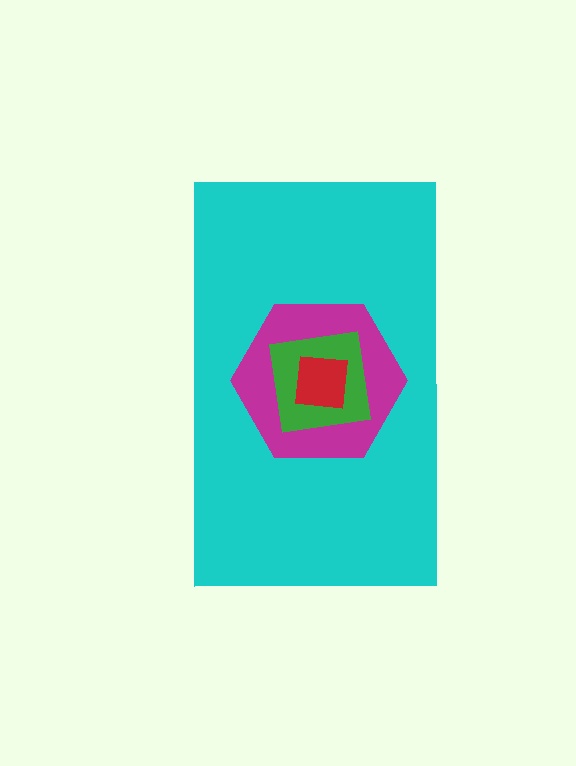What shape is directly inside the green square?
The red square.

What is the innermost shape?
The red square.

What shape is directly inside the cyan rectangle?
The magenta hexagon.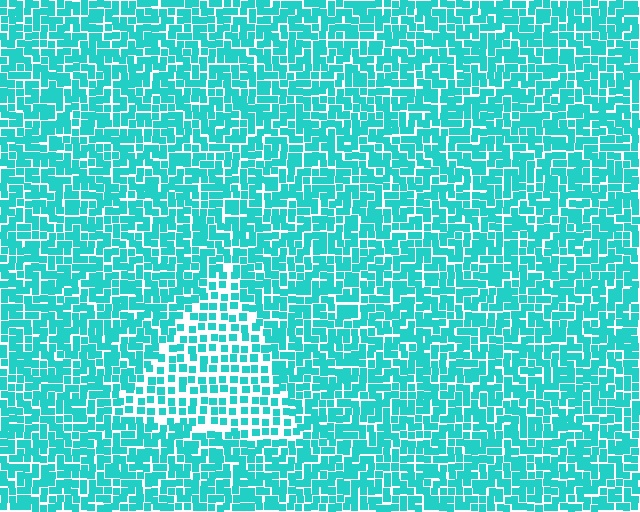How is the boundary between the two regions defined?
The boundary is defined by a change in element density (approximately 1.7x ratio). All elements are the same color, size, and shape.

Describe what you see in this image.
The image contains small cyan elements arranged at two different densities. A triangle-shaped region is visible where the elements are less densely packed than the surrounding area.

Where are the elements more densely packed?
The elements are more densely packed outside the triangle boundary.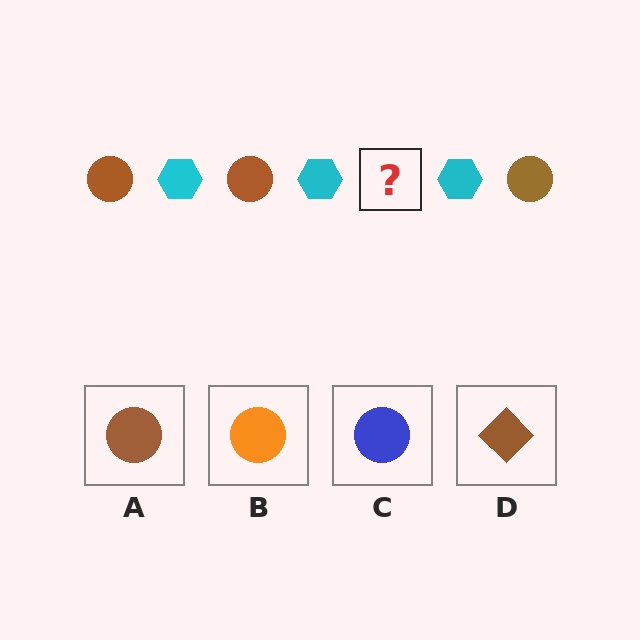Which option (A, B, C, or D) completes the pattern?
A.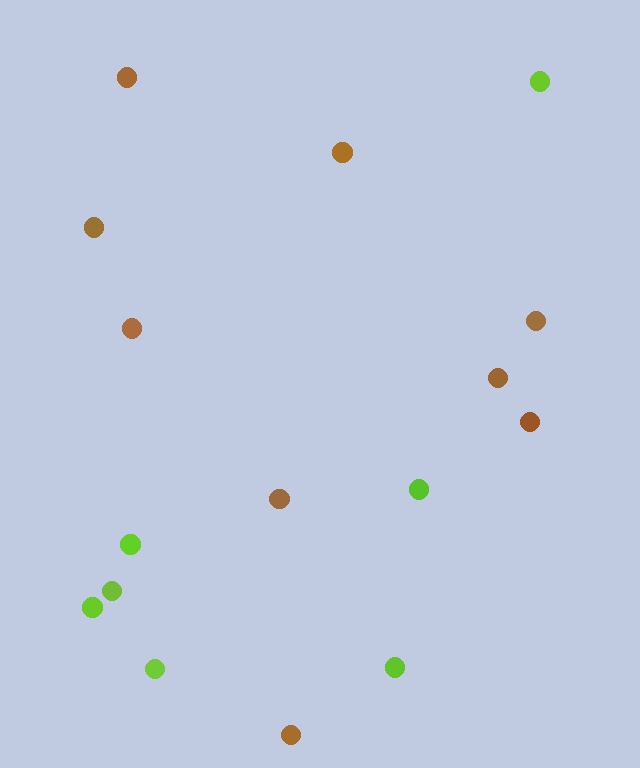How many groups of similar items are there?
There are 2 groups: one group of lime circles (7) and one group of brown circles (9).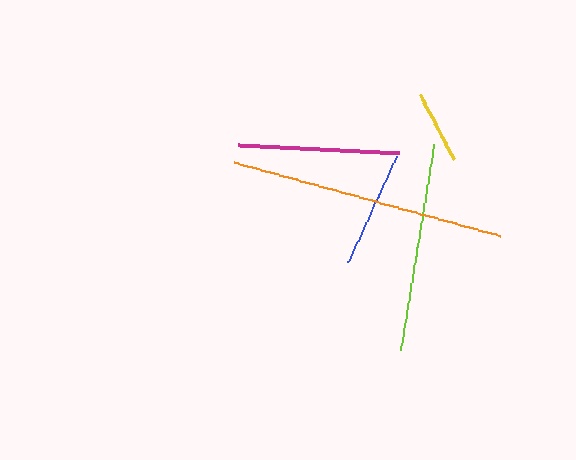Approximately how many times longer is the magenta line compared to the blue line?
The magenta line is approximately 1.4 times the length of the blue line.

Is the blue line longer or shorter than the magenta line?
The magenta line is longer than the blue line.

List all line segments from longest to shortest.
From longest to shortest: orange, lime, magenta, blue, yellow.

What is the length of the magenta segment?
The magenta segment is approximately 161 pixels long.